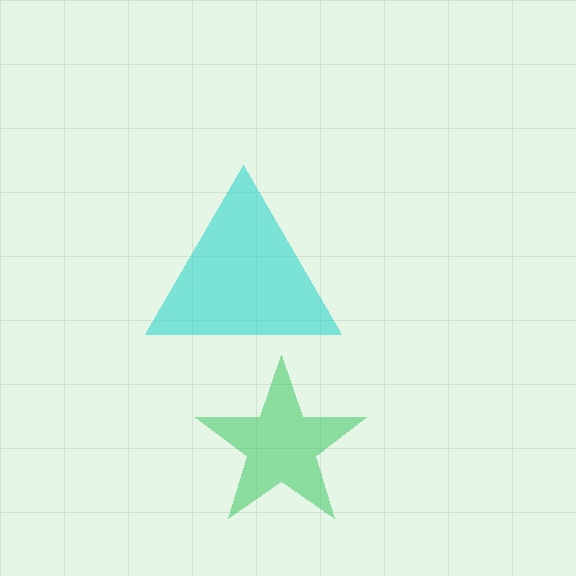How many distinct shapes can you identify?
There are 2 distinct shapes: a cyan triangle, a green star.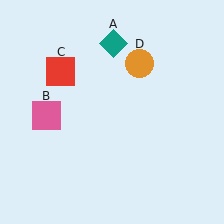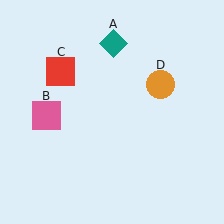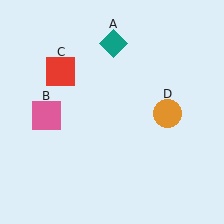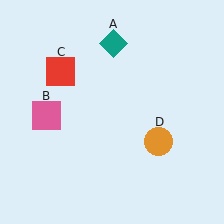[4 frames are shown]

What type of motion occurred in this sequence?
The orange circle (object D) rotated clockwise around the center of the scene.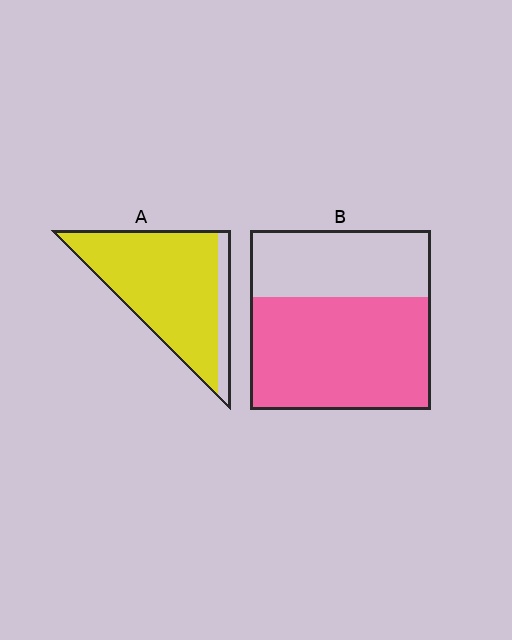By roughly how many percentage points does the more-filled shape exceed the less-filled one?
By roughly 25 percentage points (A over B).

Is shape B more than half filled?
Yes.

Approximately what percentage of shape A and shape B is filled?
A is approximately 85% and B is approximately 65%.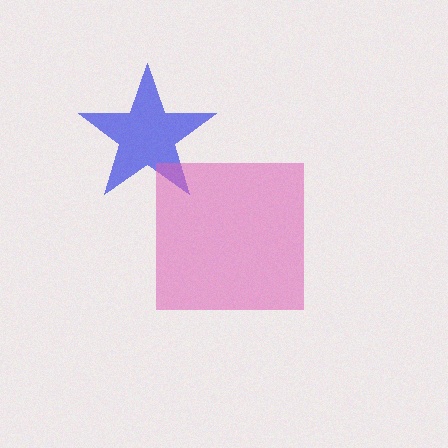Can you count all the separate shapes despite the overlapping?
Yes, there are 2 separate shapes.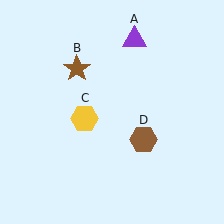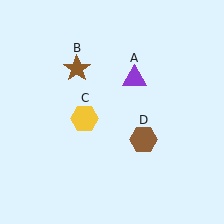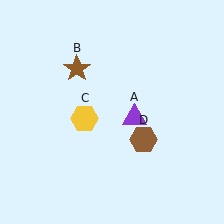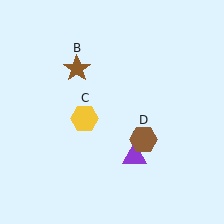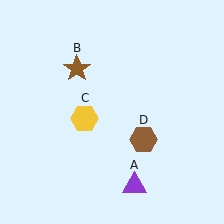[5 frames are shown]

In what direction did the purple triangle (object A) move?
The purple triangle (object A) moved down.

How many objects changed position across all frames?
1 object changed position: purple triangle (object A).